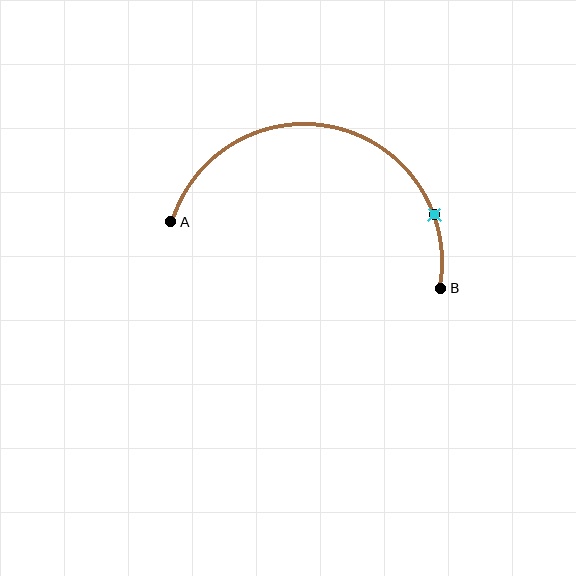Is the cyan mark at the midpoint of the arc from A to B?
No. The cyan mark lies on the arc but is closer to endpoint B. The arc midpoint would be at the point on the curve equidistant along the arc from both A and B.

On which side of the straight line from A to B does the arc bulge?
The arc bulges above the straight line connecting A and B.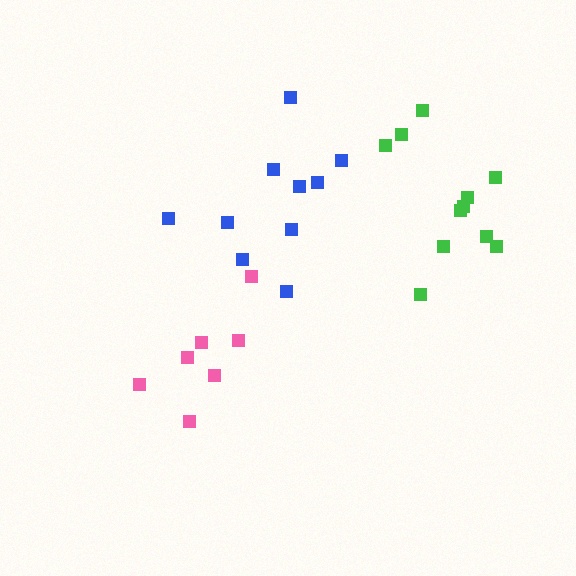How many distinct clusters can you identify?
There are 3 distinct clusters.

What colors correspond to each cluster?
The clusters are colored: pink, green, blue.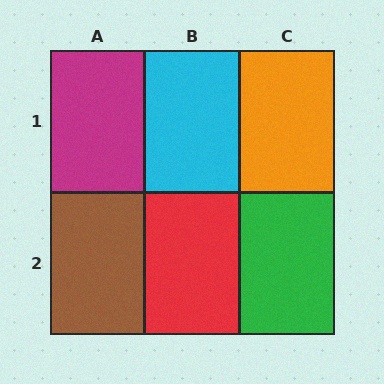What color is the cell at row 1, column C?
Orange.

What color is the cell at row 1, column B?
Cyan.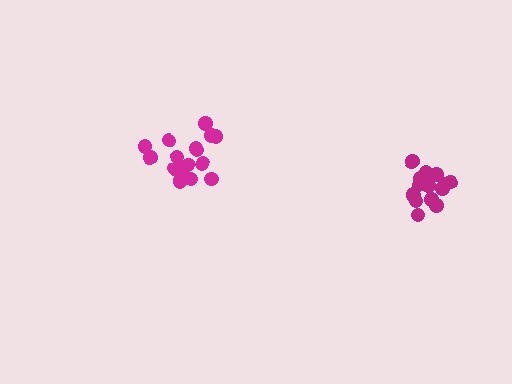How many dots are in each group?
Group 1: 17 dots, Group 2: 15 dots (32 total).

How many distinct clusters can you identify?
There are 2 distinct clusters.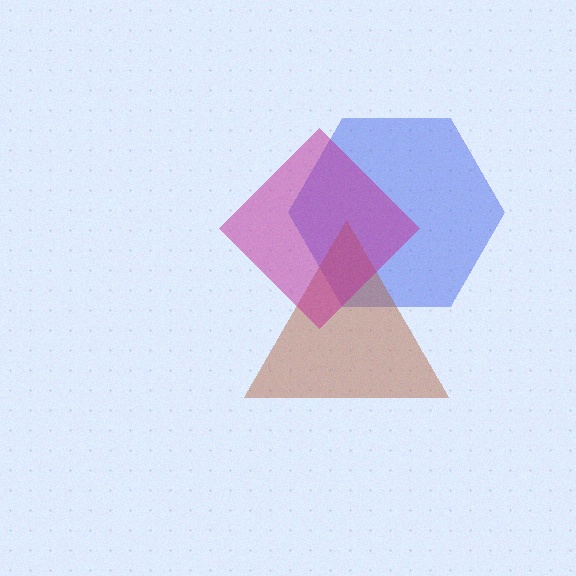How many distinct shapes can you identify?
There are 3 distinct shapes: a blue hexagon, a brown triangle, a magenta diamond.